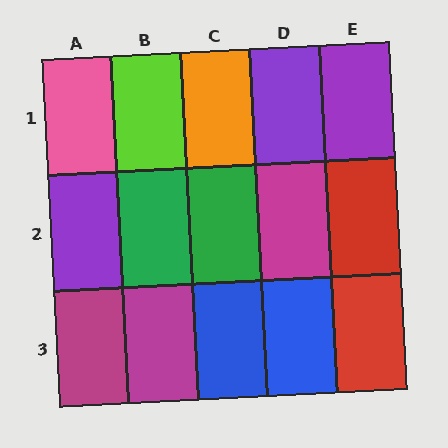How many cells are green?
2 cells are green.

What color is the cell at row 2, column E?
Red.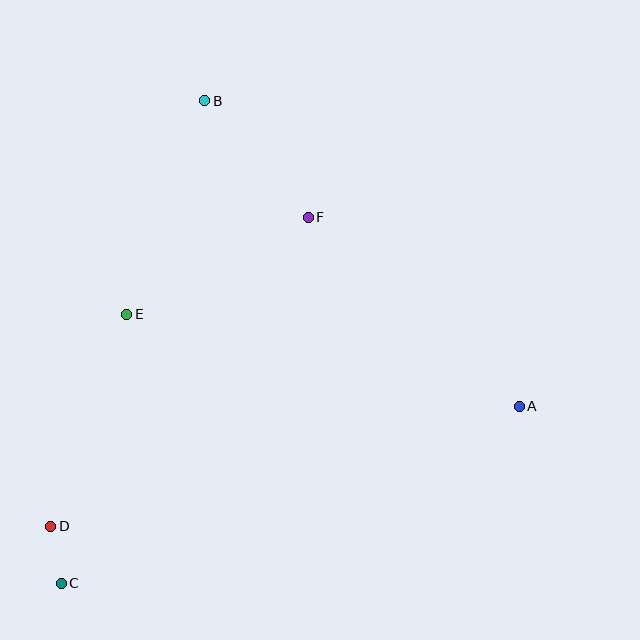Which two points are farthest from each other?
Points B and C are farthest from each other.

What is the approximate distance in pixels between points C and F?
The distance between C and F is approximately 442 pixels.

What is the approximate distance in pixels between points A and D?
The distance between A and D is approximately 484 pixels.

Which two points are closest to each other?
Points C and D are closest to each other.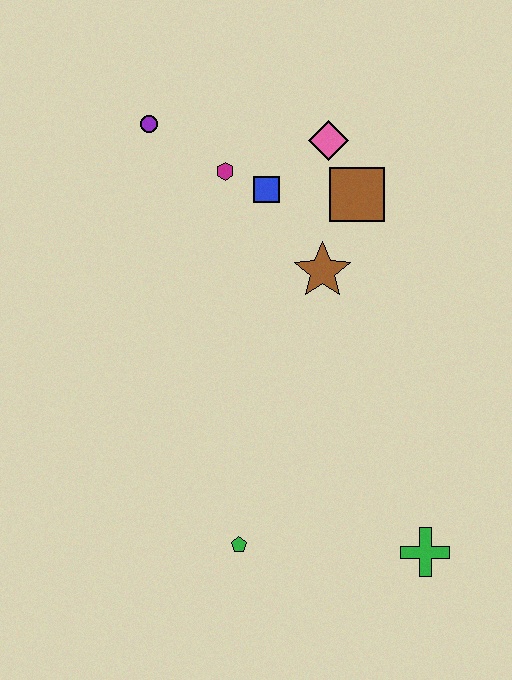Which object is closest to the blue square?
The magenta hexagon is closest to the blue square.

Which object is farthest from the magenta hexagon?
The green cross is farthest from the magenta hexagon.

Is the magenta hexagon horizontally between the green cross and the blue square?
No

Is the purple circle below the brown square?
No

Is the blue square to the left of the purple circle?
No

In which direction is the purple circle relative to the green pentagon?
The purple circle is above the green pentagon.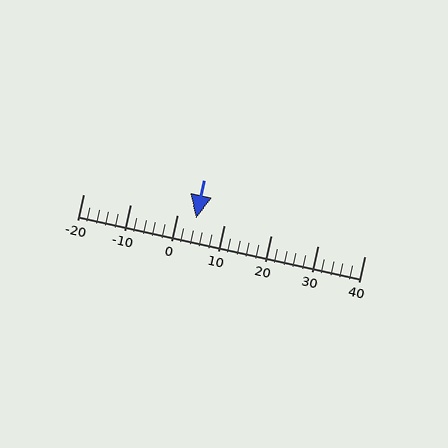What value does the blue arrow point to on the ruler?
The blue arrow points to approximately 4.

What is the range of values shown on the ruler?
The ruler shows values from -20 to 40.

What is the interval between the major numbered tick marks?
The major tick marks are spaced 10 units apart.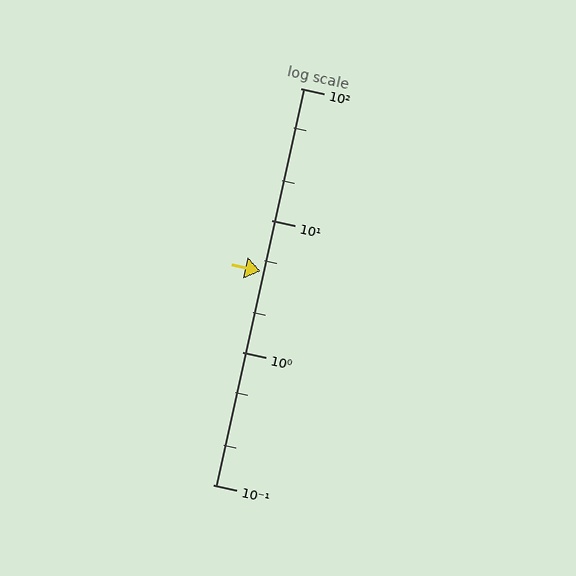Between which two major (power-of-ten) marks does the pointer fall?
The pointer is between 1 and 10.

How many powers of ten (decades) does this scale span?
The scale spans 3 decades, from 0.1 to 100.